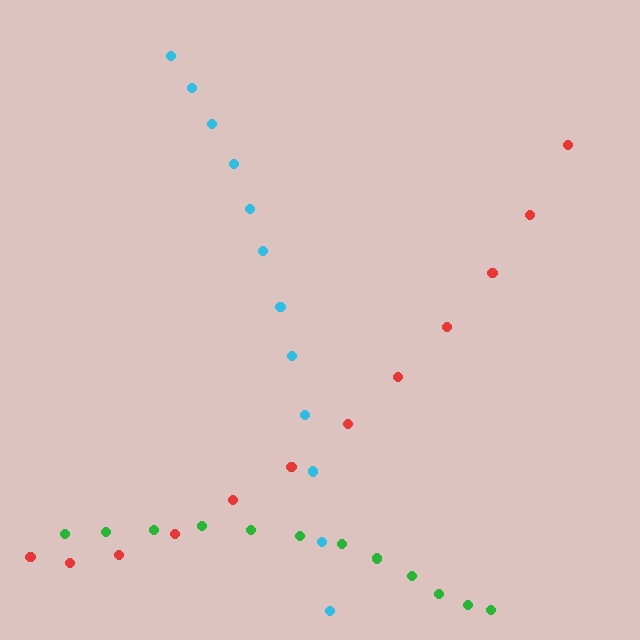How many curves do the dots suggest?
There are 3 distinct paths.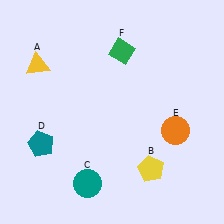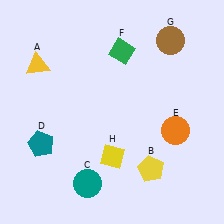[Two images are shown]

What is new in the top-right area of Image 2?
A brown circle (G) was added in the top-right area of Image 2.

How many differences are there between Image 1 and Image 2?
There are 2 differences between the two images.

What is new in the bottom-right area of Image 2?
A yellow diamond (H) was added in the bottom-right area of Image 2.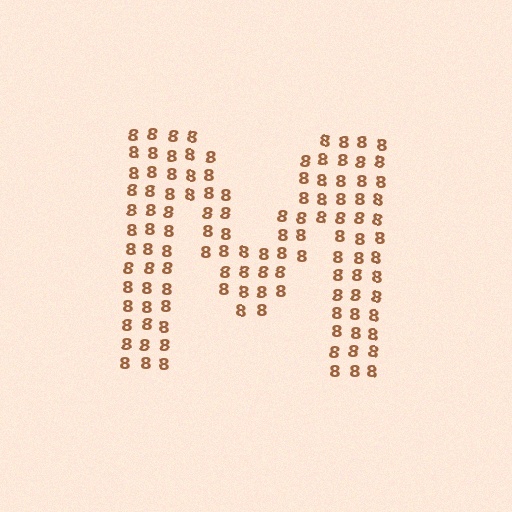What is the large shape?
The large shape is the letter M.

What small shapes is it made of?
It is made of small digit 8's.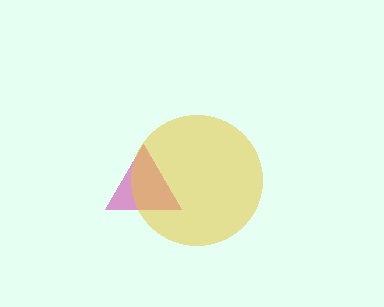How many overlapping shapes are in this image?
There are 2 overlapping shapes in the image.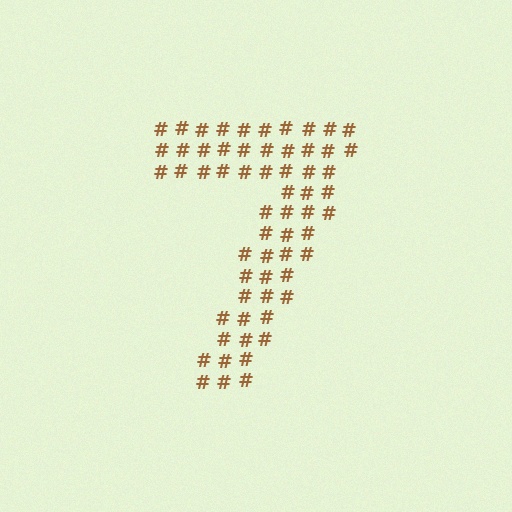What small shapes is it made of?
It is made of small hash symbols.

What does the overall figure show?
The overall figure shows the digit 7.